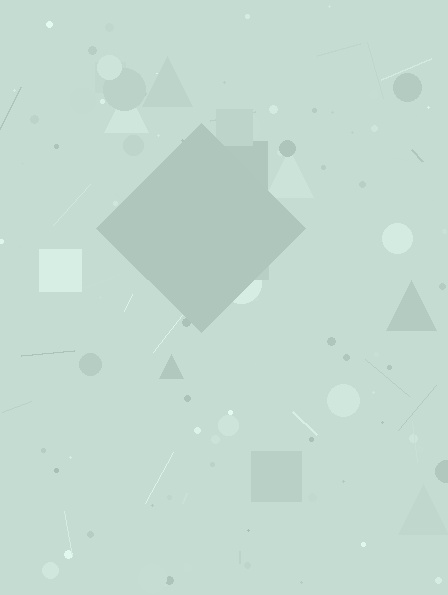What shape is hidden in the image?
A diamond is hidden in the image.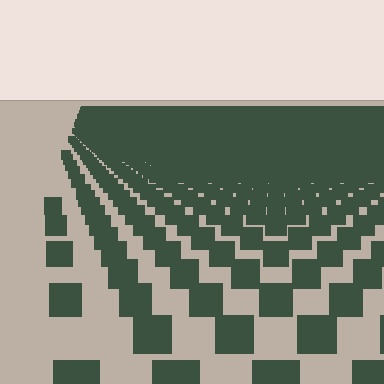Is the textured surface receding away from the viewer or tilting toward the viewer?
The surface is receding away from the viewer. Texture elements get smaller and denser toward the top.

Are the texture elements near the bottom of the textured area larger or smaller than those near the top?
Larger. Near the bottom, elements are closer to the viewer and appear at a bigger on-screen size.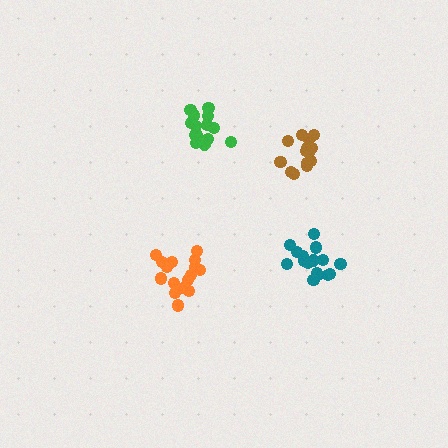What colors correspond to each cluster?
The clusters are colored: brown, teal, orange, green.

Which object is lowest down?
The orange cluster is bottommost.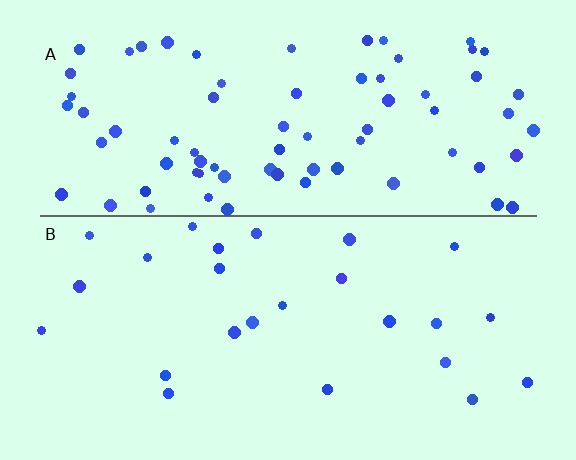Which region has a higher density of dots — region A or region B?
A (the top).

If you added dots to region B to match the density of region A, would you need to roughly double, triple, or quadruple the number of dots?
Approximately triple.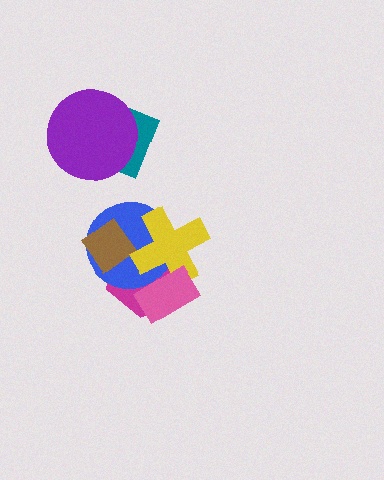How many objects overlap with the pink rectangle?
3 objects overlap with the pink rectangle.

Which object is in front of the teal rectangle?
The purple circle is in front of the teal rectangle.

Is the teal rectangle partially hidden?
Yes, it is partially covered by another shape.